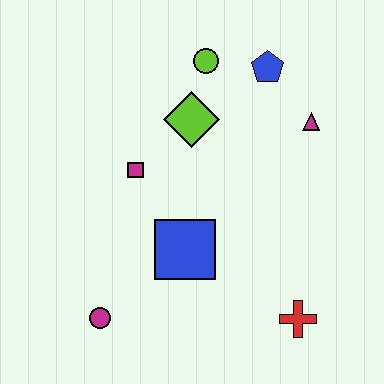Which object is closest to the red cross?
The blue square is closest to the red cross.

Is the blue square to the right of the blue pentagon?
No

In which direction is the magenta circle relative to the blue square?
The magenta circle is to the left of the blue square.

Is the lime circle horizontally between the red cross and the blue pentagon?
No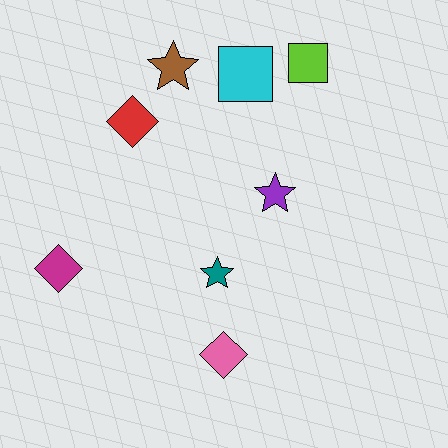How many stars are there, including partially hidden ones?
There are 3 stars.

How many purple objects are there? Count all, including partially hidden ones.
There is 1 purple object.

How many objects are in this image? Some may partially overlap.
There are 8 objects.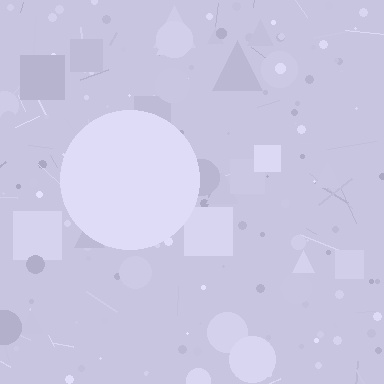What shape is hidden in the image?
A circle is hidden in the image.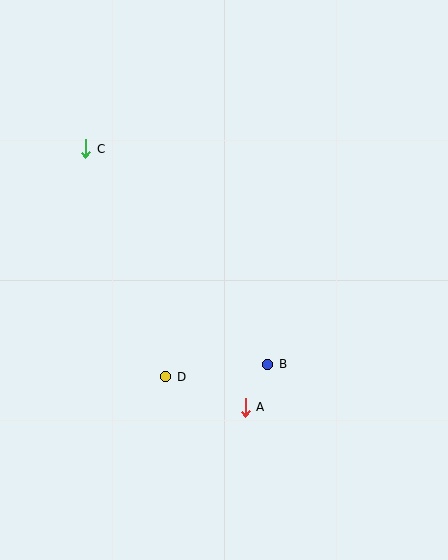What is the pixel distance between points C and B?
The distance between C and B is 282 pixels.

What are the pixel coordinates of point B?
Point B is at (268, 364).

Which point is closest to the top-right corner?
Point C is closest to the top-right corner.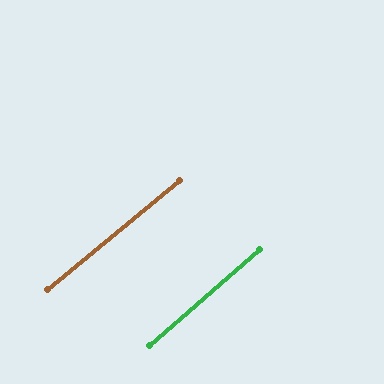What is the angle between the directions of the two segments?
Approximately 2 degrees.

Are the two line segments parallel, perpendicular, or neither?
Parallel — their directions differ by only 1.7°.